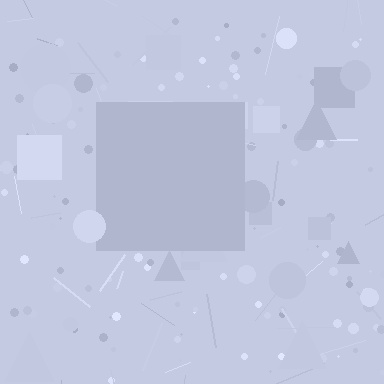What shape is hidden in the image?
A square is hidden in the image.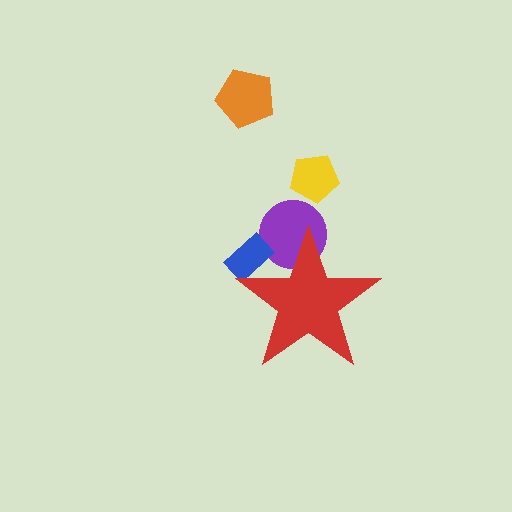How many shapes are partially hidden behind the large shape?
2 shapes are partially hidden.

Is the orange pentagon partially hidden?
No, the orange pentagon is fully visible.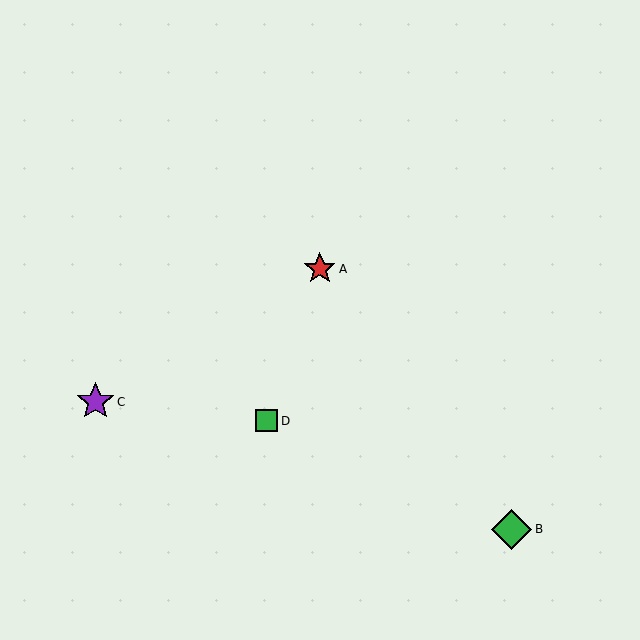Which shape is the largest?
The green diamond (labeled B) is the largest.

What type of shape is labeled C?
Shape C is a purple star.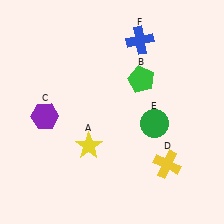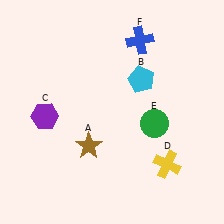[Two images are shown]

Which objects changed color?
A changed from yellow to brown. B changed from green to cyan.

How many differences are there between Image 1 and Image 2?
There are 2 differences between the two images.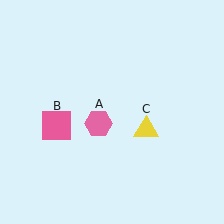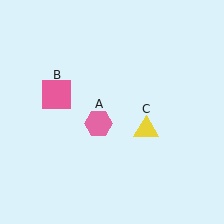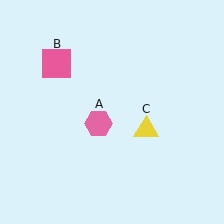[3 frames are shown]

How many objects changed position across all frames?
1 object changed position: pink square (object B).